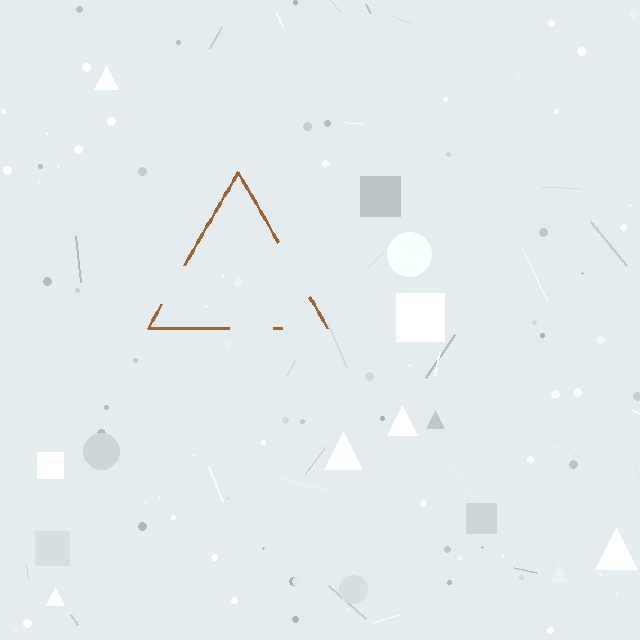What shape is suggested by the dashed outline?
The dashed outline suggests a triangle.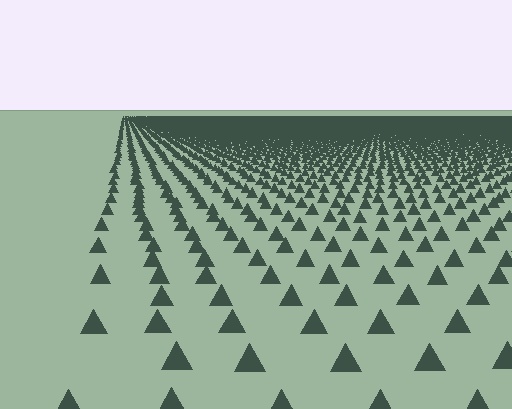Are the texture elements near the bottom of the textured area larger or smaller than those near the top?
Larger. Near the bottom, elements are closer to the viewer and appear at a bigger on-screen size.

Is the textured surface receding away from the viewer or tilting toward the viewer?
The surface is receding away from the viewer. Texture elements get smaller and denser toward the top.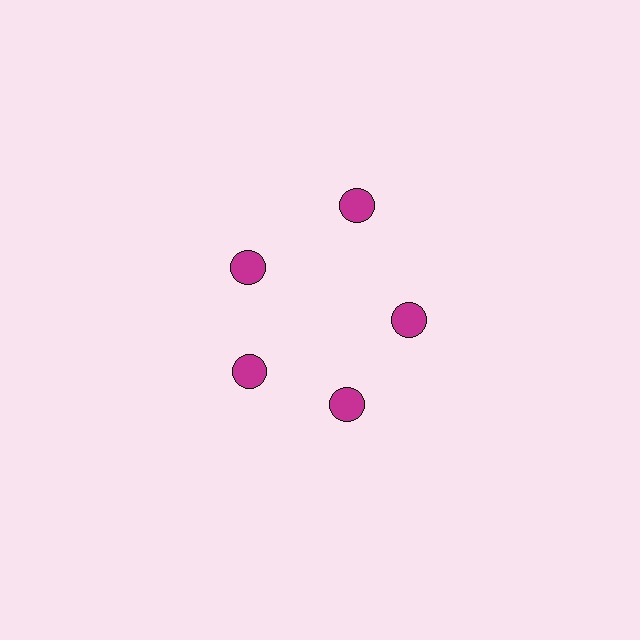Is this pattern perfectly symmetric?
No. The 5 magenta circles are arranged in a ring, but one element near the 1 o'clock position is pushed outward from the center, breaking the 5-fold rotational symmetry.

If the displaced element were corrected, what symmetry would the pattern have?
It would have 5-fold rotational symmetry — the pattern would map onto itself every 72 degrees.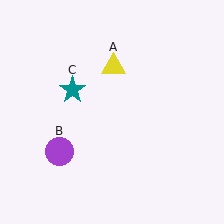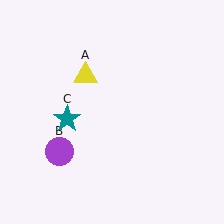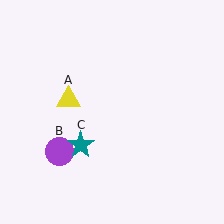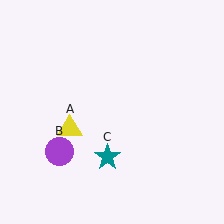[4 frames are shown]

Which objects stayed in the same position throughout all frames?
Purple circle (object B) remained stationary.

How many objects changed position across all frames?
2 objects changed position: yellow triangle (object A), teal star (object C).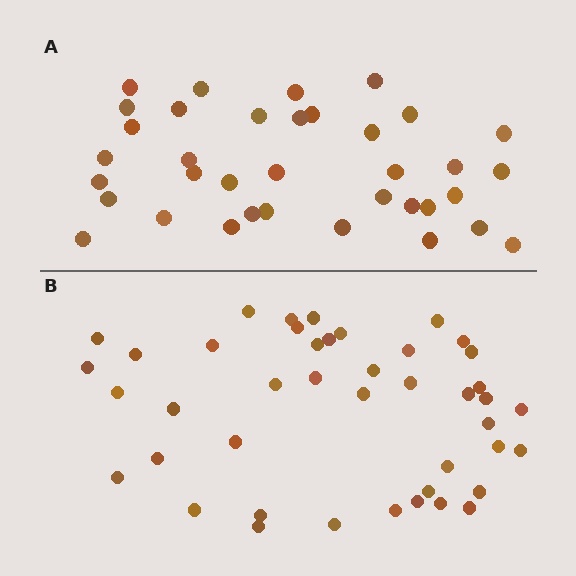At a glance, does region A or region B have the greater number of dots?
Region B (the bottom region) has more dots.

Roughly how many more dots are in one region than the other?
Region B has roughly 8 or so more dots than region A.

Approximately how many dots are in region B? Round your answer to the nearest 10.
About 40 dots. (The exact count is 43, which rounds to 40.)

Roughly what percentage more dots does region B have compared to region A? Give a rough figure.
About 20% more.